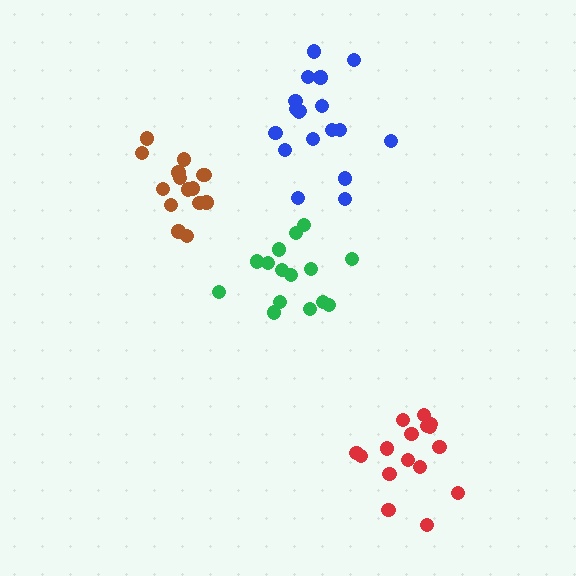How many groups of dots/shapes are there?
There are 4 groups.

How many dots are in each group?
Group 1: 18 dots, Group 2: 15 dots, Group 3: 16 dots, Group 4: 15 dots (64 total).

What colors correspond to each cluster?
The clusters are colored: blue, brown, red, green.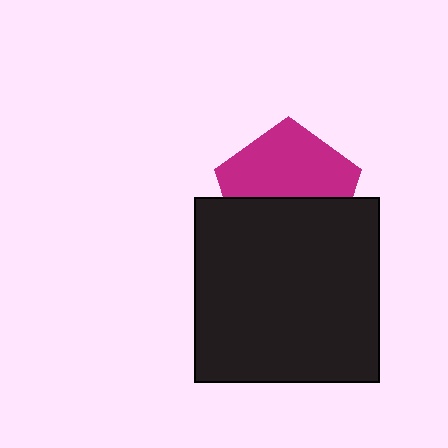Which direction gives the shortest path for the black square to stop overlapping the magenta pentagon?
Moving down gives the shortest separation.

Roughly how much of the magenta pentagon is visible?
About half of it is visible (roughly 55%).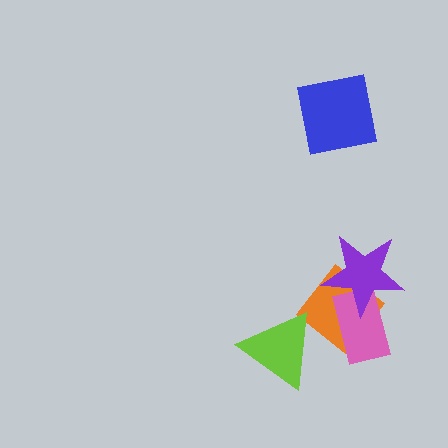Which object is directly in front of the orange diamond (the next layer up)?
The pink rectangle is directly in front of the orange diamond.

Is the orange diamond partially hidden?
Yes, it is partially covered by another shape.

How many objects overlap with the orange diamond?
3 objects overlap with the orange diamond.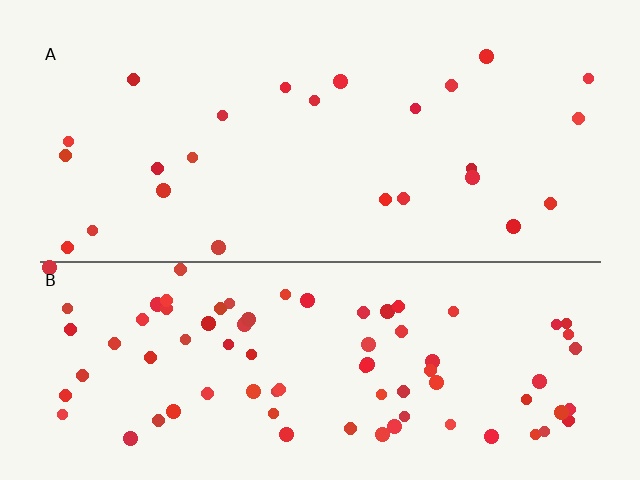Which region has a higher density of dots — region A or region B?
B (the bottom).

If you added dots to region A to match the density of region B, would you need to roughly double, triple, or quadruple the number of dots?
Approximately triple.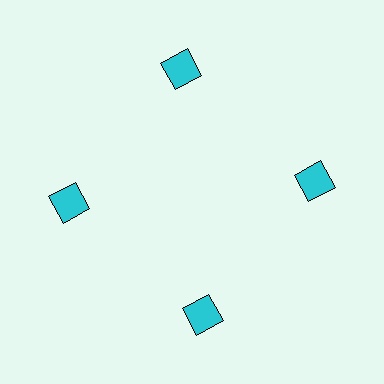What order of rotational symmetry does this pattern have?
This pattern has 4-fold rotational symmetry.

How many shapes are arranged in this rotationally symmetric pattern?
There are 4 shapes, arranged in 4 groups of 1.